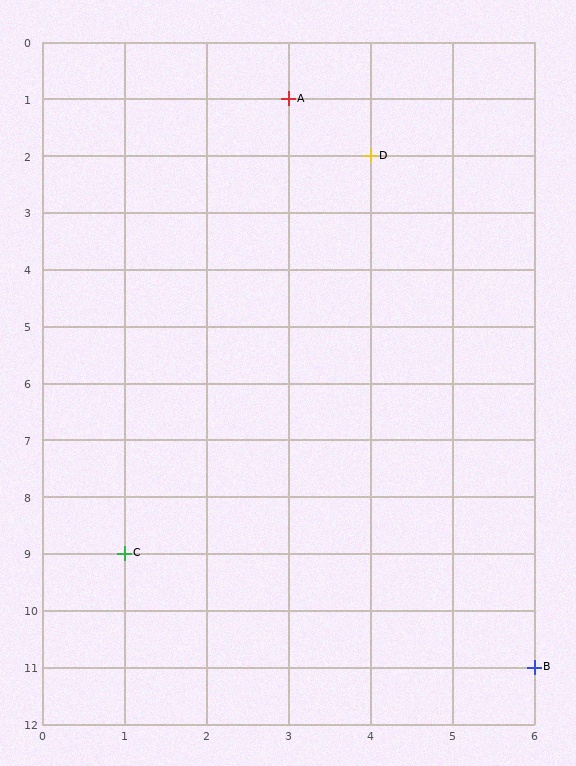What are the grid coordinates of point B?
Point B is at grid coordinates (6, 11).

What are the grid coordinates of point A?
Point A is at grid coordinates (3, 1).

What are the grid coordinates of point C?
Point C is at grid coordinates (1, 9).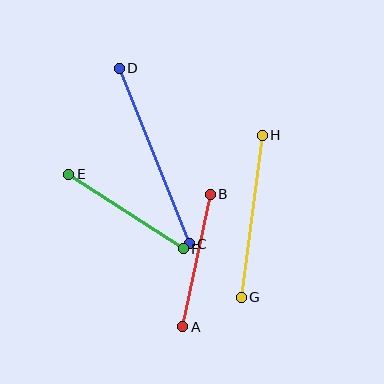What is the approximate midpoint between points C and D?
The midpoint is at approximately (154, 156) pixels.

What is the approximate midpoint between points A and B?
The midpoint is at approximately (196, 260) pixels.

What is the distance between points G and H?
The distance is approximately 164 pixels.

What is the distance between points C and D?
The distance is approximately 189 pixels.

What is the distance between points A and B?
The distance is approximately 135 pixels.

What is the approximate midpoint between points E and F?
The midpoint is at approximately (126, 211) pixels.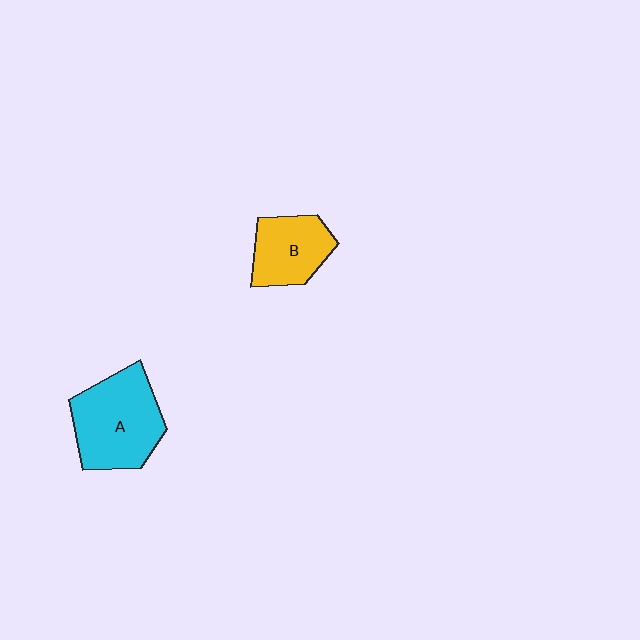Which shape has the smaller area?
Shape B (yellow).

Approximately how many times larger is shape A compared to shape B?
Approximately 1.5 times.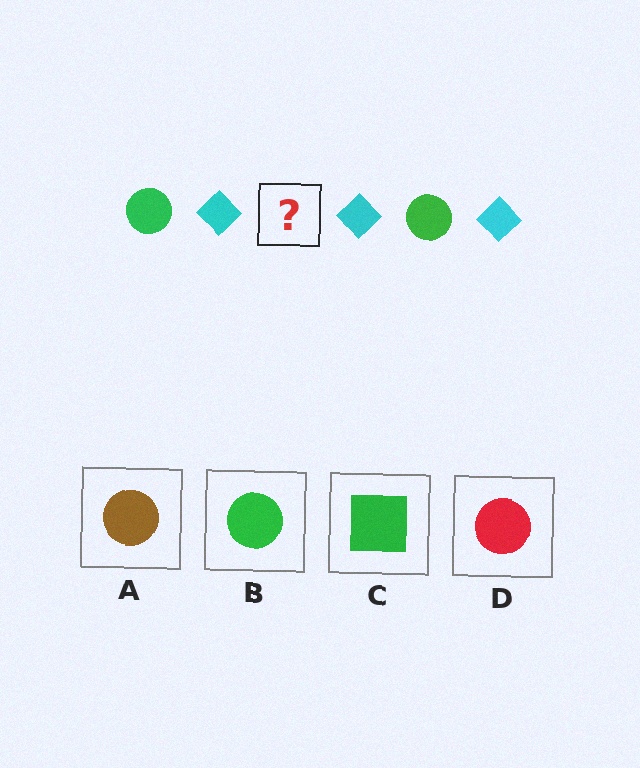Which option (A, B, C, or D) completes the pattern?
B.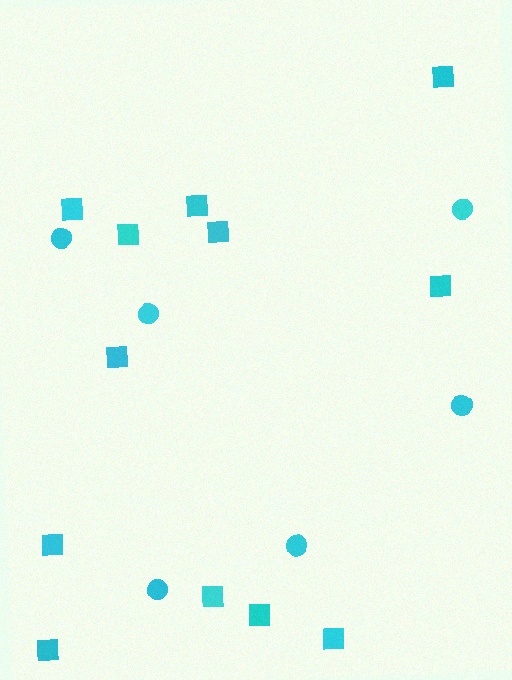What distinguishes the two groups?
There are 2 groups: one group of circles (6) and one group of squares (12).